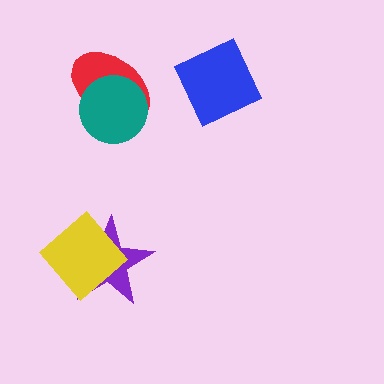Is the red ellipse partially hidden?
Yes, it is partially covered by another shape.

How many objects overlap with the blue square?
0 objects overlap with the blue square.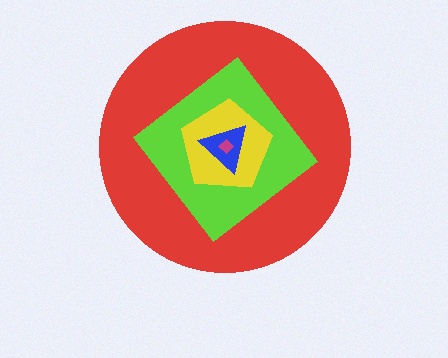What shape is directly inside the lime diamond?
The yellow pentagon.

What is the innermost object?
The magenta diamond.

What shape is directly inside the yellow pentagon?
The blue triangle.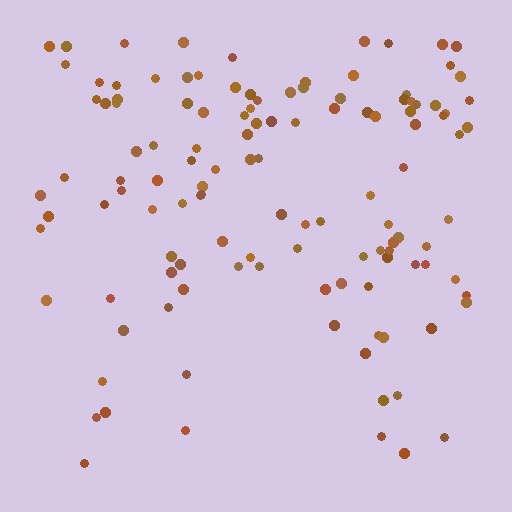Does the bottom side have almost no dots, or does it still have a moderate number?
Still a moderate number, just noticeably fewer than the top.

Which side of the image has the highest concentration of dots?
The top.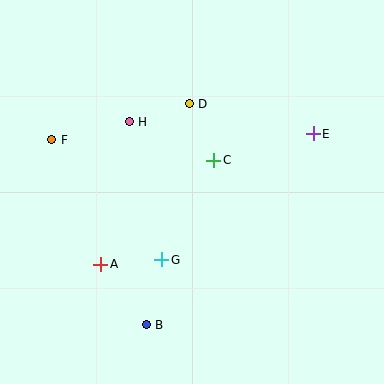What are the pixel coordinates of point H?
Point H is at (129, 122).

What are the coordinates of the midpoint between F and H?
The midpoint between F and H is at (91, 131).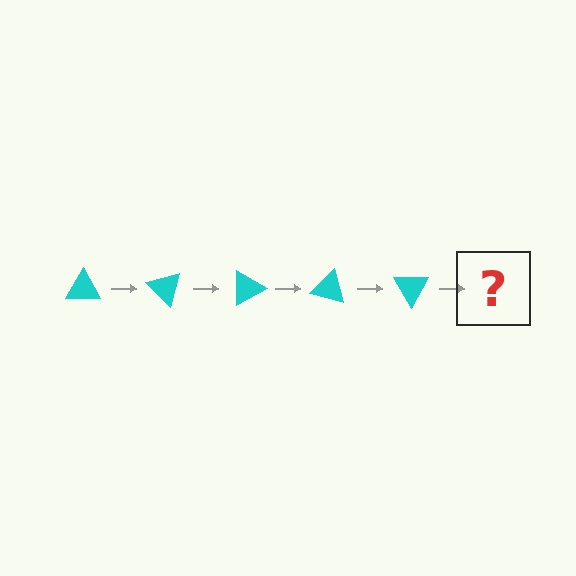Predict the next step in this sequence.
The next step is a cyan triangle rotated 225 degrees.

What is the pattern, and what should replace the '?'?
The pattern is that the triangle rotates 45 degrees each step. The '?' should be a cyan triangle rotated 225 degrees.